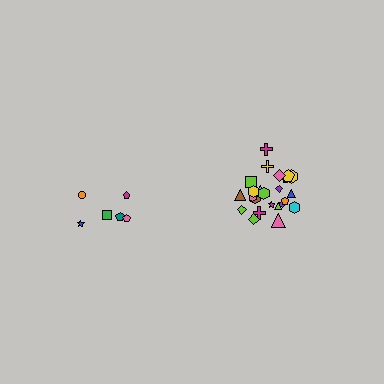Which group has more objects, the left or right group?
The right group.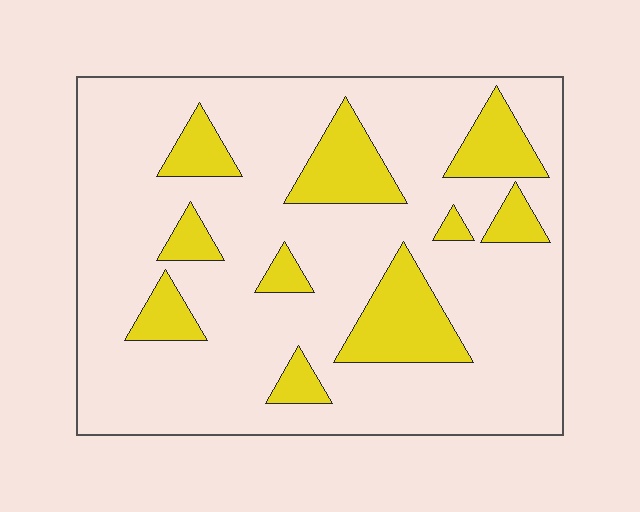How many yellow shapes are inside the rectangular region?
10.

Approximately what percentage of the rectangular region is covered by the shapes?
Approximately 20%.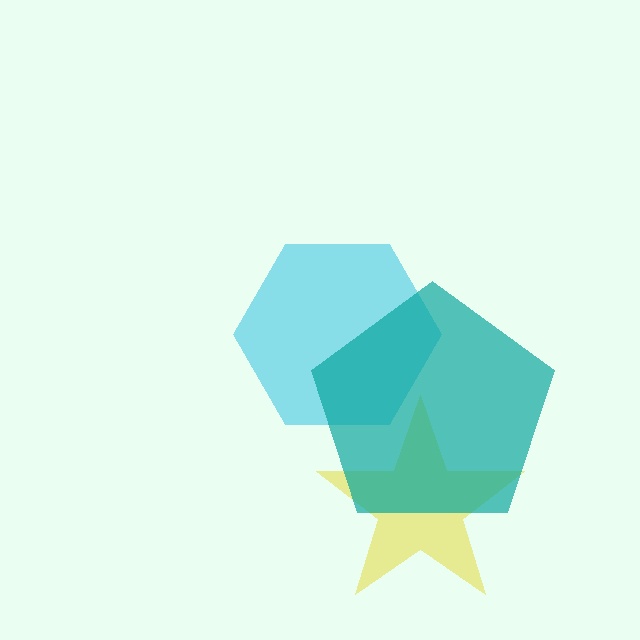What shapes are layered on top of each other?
The layered shapes are: a cyan hexagon, a yellow star, a teal pentagon.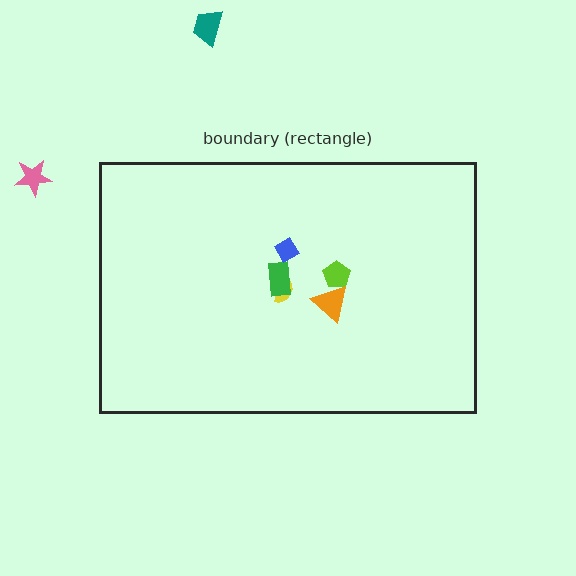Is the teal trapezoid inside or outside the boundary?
Outside.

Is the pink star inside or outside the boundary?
Outside.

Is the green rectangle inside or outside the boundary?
Inside.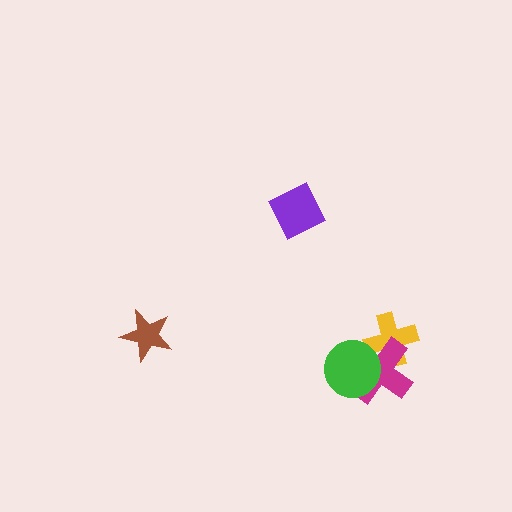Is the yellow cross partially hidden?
Yes, it is partially covered by another shape.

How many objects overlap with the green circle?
2 objects overlap with the green circle.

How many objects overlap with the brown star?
0 objects overlap with the brown star.